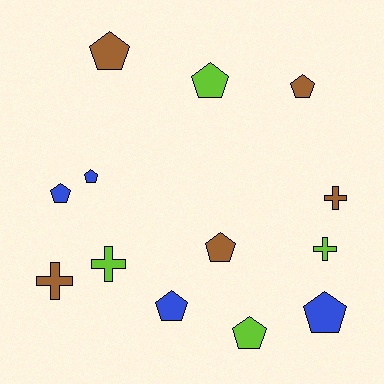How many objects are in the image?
There are 13 objects.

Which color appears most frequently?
Brown, with 5 objects.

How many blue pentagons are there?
There are 4 blue pentagons.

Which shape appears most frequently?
Pentagon, with 9 objects.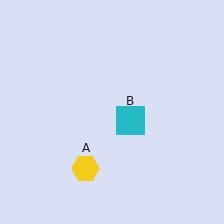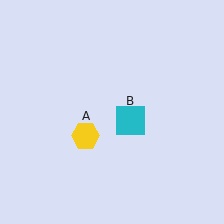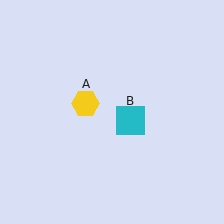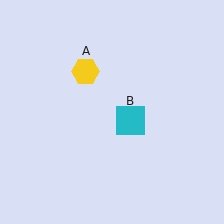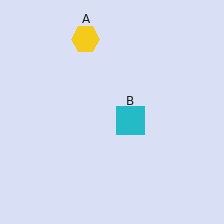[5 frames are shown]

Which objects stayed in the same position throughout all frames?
Cyan square (object B) remained stationary.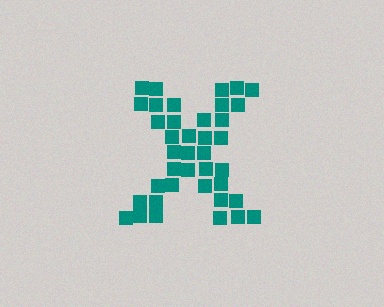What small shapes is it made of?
It is made of small squares.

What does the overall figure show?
The overall figure shows the letter X.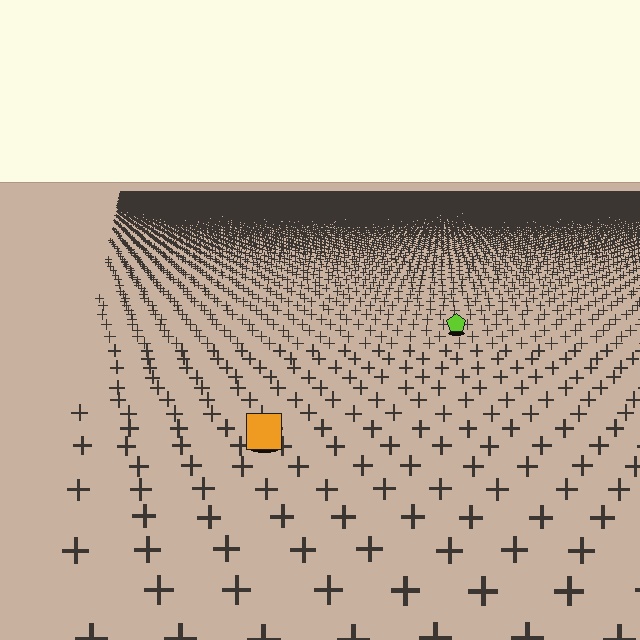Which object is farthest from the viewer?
The lime pentagon is farthest from the viewer. It appears smaller and the ground texture around it is denser.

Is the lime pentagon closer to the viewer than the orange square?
No. The orange square is closer — you can tell from the texture gradient: the ground texture is coarser near it.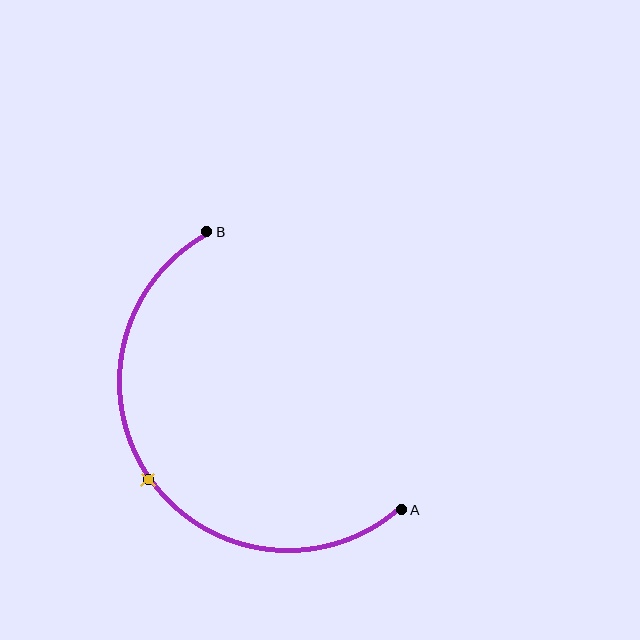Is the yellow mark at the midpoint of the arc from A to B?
Yes. The yellow mark lies on the arc at equal arc-length from both A and B — it is the arc midpoint.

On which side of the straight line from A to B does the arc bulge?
The arc bulges below and to the left of the straight line connecting A and B.